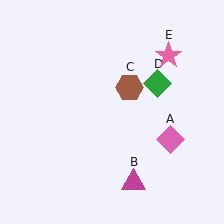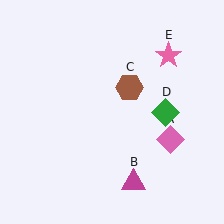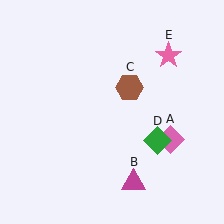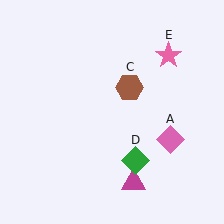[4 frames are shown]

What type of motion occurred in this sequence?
The green diamond (object D) rotated clockwise around the center of the scene.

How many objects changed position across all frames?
1 object changed position: green diamond (object D).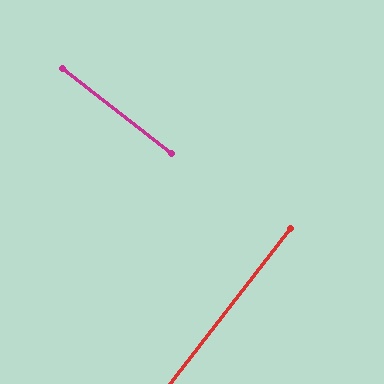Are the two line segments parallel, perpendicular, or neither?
Perpendicular — they meet at approximately 90°.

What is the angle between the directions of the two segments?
Approximately 90 degrees.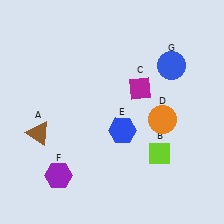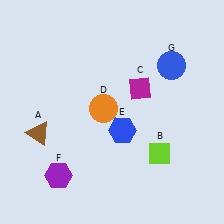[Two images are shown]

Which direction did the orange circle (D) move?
The orange circle (D) moved left.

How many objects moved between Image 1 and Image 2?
1 object moved between the two images.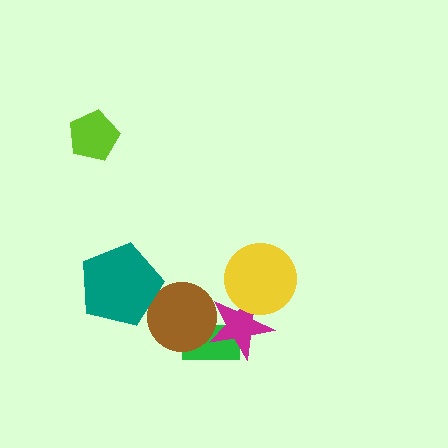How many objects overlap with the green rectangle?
2 objects overlap with the green rectangle.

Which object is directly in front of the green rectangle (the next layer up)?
The brown circle is directly in front of the green rectangle.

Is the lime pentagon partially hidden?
No, no other shape covers it.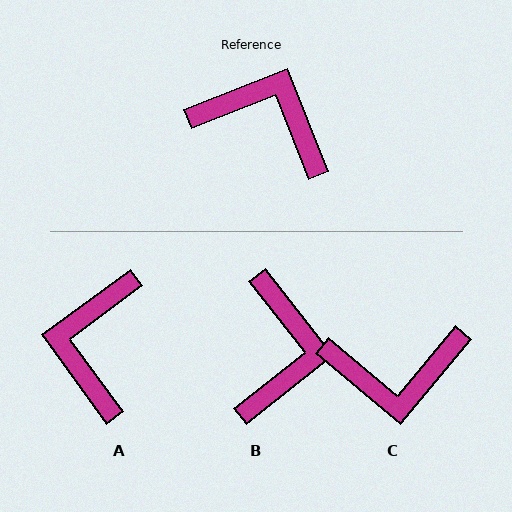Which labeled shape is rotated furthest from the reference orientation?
C, about 151 degrees away.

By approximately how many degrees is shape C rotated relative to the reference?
Approximately 151 degrees clockwise.